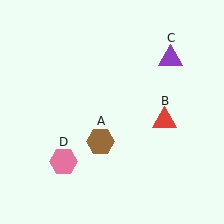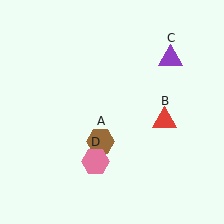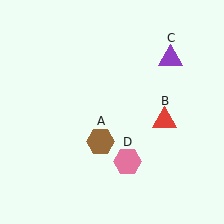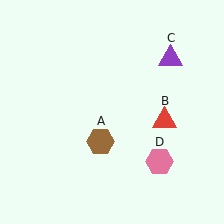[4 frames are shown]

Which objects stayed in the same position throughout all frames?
Brown hexagon (object A) and red triangle (object B) and purple triangle (object C) remained stationary.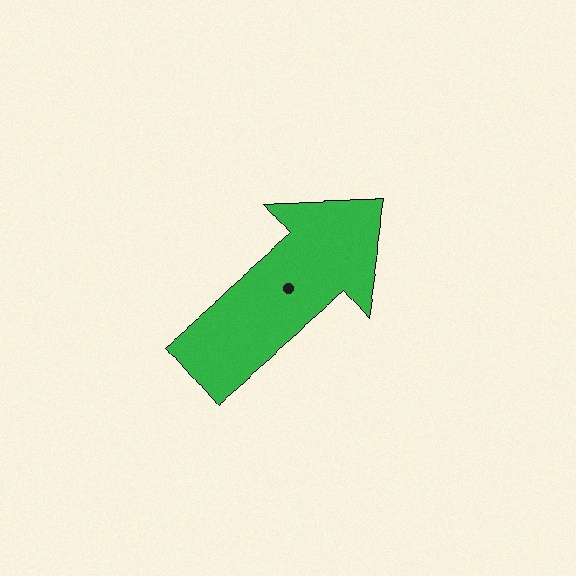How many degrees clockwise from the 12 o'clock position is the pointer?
Approximately 49 degrees.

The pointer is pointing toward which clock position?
Roughly 2 o'clock.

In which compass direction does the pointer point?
Northeast.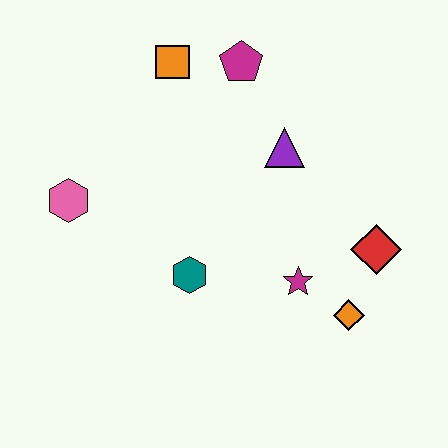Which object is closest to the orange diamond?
The magenta star is closest to the orange diamond.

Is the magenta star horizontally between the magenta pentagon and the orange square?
No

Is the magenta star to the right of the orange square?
Yes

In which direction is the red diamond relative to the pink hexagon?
The red diamond is to the right of the pink hexagon.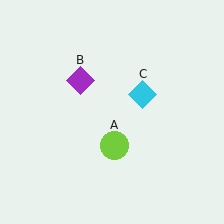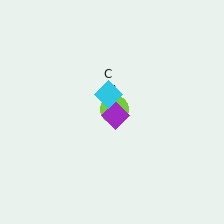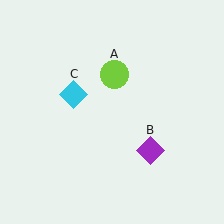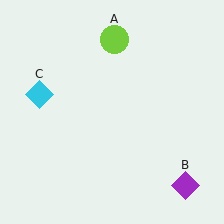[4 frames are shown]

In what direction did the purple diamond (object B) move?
The purple diamond (object B) moved down and to the right.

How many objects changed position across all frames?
3 objects changed position: lime circle (object A), purple diamond (object B), cyan diamond (object C).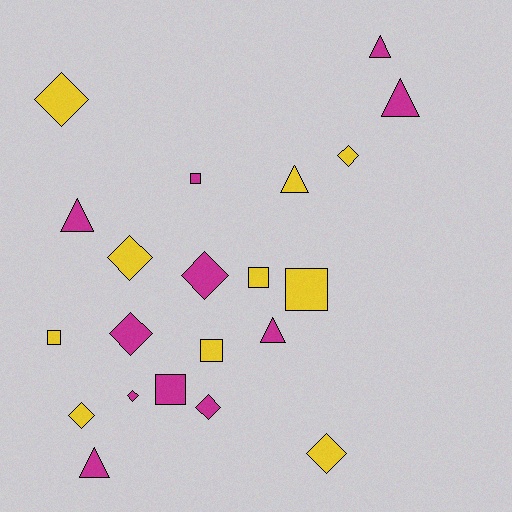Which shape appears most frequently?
Diamond, with 9 objects.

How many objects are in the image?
There are 21 objects.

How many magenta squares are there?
There are 2 magenta squares.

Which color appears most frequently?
Magenta, with 11 objects.